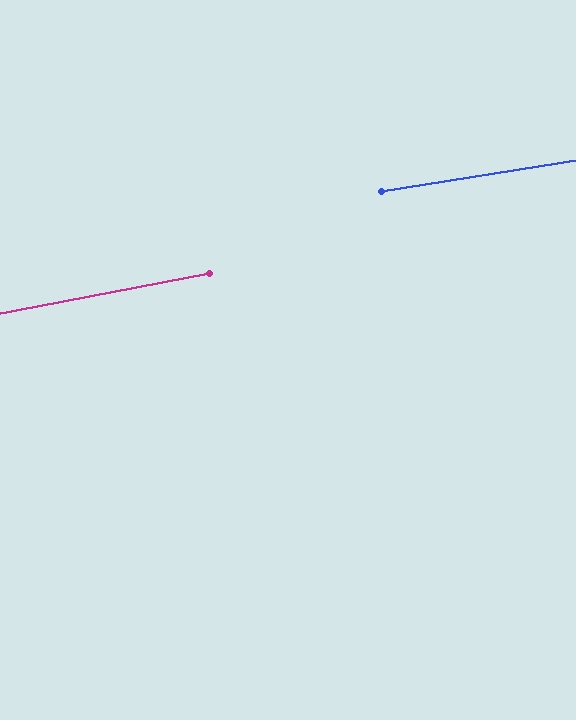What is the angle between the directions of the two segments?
Approximately 2 degrees.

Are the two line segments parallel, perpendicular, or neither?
Parallel — their directions differ by only 1.7°.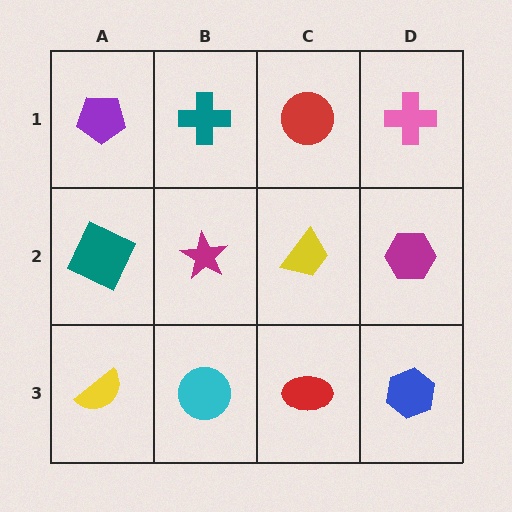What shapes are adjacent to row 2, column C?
A red circle (row 1, column C), a red ellipse (row 3, column C), a magenta star (row 2, column B), a magenta hexagon (row 2, column D).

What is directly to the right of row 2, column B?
A yellow trapezoid.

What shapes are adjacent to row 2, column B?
A teal cross (row 1, column B), a cyan circle (row 3, column B), a teal square (row 2, column A), a yellow trapezoid (row 2, column C).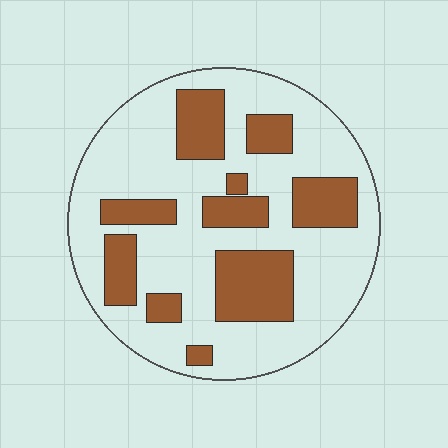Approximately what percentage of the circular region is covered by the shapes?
Approximately 30%.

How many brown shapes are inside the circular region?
10.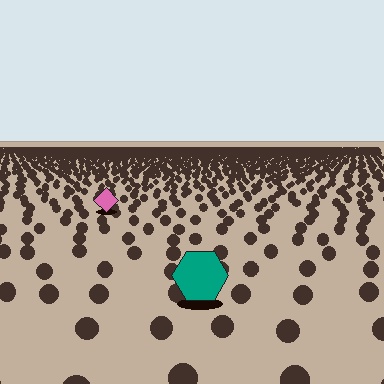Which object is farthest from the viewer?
The pink diamond is farthest from the viewer. It appears smaller and the ground texture around it is denser.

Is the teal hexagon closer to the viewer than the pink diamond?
Yes. The teal hexagon is closer — you can tell from the texture gradient: the ground texture is coarser near it.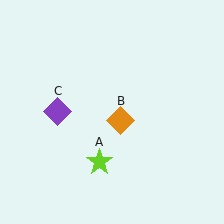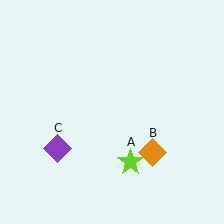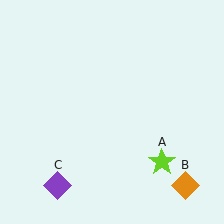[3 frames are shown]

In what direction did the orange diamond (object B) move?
The orange diamond (object B) moved down and to the right.